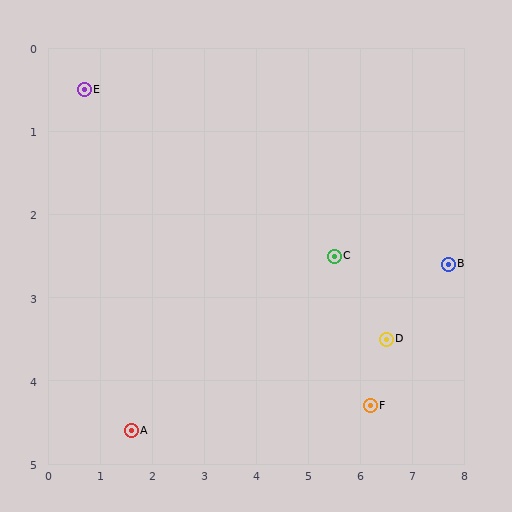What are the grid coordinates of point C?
Point C is at approximately (5.5, 2.5).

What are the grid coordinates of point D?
Point D is at approximately (6.5, 3.5).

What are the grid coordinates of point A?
Point A is at approximately (1.6, 4.6).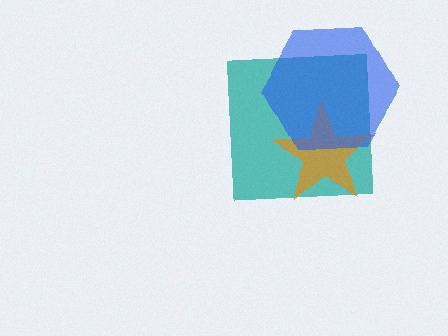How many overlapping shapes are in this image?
There are 3 overlapping shapes in the image.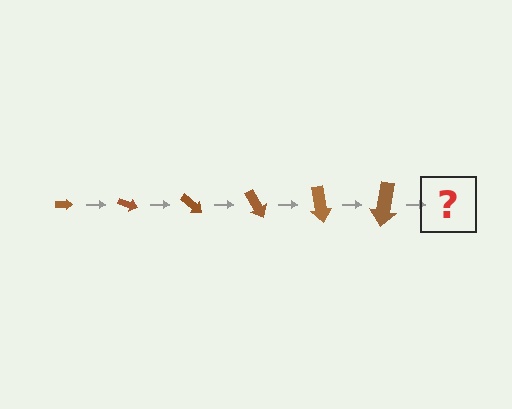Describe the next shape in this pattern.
It should be an arrow, larger than the previous one and rotated 120 degrees from the start.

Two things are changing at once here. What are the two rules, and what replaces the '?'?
The two rules are that the arrow grows larger each step and it rotates 20 degrees each step. The '?' should be an arrow, larger than the previous one and rotated 120 degrees from the start.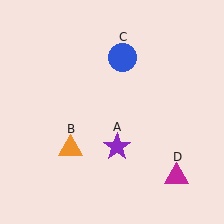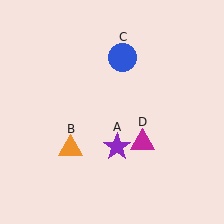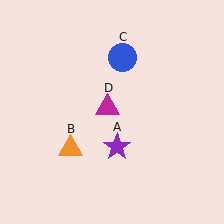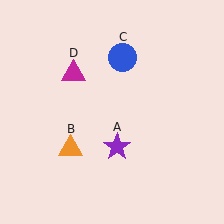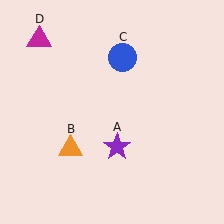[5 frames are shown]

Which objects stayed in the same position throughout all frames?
Purple star (object A) and orange triangle (object B) and blue circle (object C) remained stationary.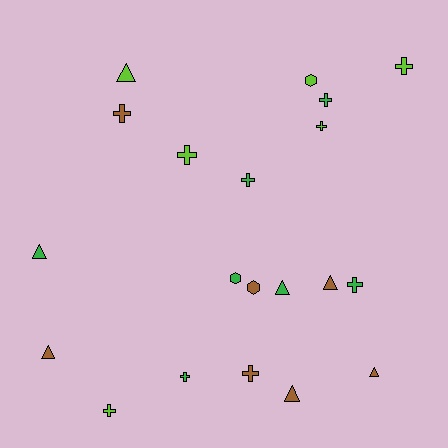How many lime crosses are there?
There are 4 lime crosses.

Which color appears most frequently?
Green, with 7 objects.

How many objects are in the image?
There are 20 objects.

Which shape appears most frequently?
Cross, with 10 objects.